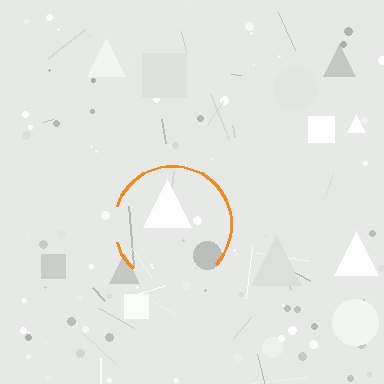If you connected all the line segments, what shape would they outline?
They would outline a circle.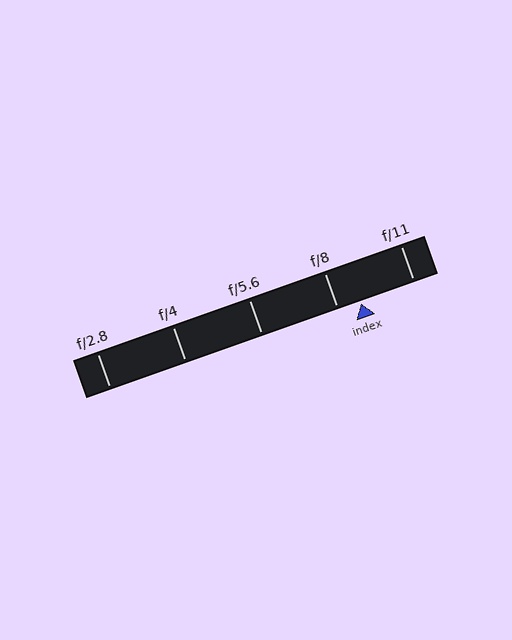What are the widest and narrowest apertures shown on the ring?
The widest aperture shown is f/2.8 and the narrowest is f/11.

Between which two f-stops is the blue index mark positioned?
The index mark is between f/8 and f/11.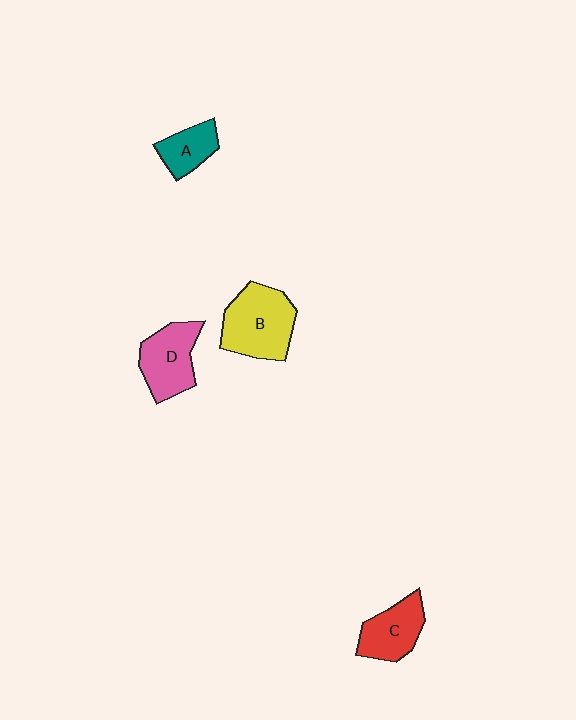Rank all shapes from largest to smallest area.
From largest to smallest: B (yellow), D (pink), C (red), A (teal).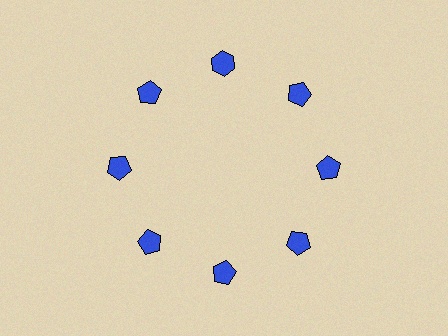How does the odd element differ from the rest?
It has a different shape: hexagon instead of pentagon.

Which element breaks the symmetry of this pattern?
The blue hexagon at roughly the 12 o'clock position breaks the symmetry. All other shapes are blue pentagons.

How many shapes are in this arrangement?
There are 8 shapes arranged in a ring pattern.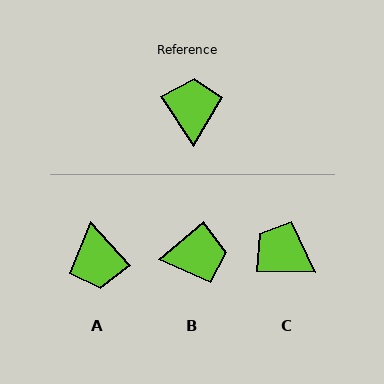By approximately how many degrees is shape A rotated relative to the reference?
Approximately 171 degrees clockwise.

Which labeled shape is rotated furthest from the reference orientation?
A, about 171 degrees away.